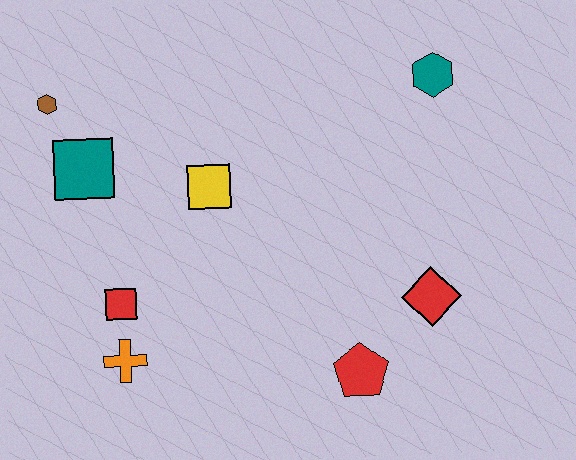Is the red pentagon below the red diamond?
Yes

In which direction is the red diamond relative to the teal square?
The red diamond is to the right of the teal square.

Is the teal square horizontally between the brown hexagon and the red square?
Yes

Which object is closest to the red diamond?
The red pentagon is closest to the red diamond.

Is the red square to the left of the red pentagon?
Yes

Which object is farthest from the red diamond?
The brown hexagon is farthest from the red diamond.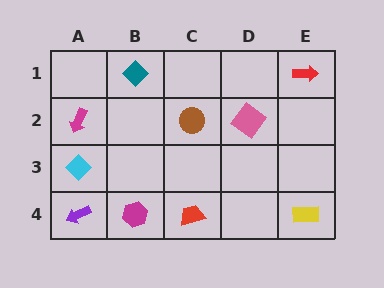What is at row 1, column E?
A red arrow.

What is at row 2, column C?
A brown circle.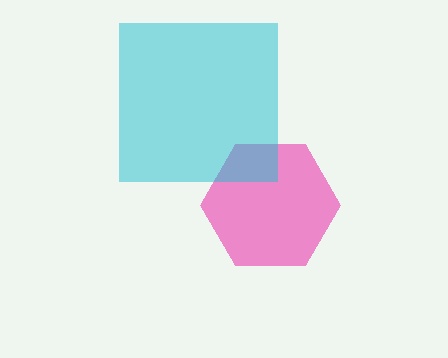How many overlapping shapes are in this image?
There are 2 overlapping shapes in the image.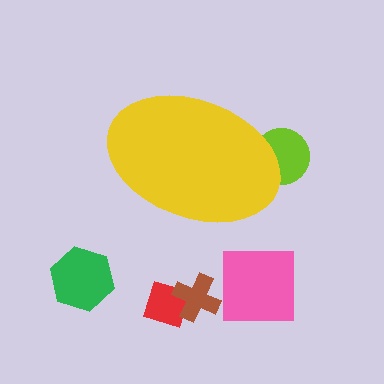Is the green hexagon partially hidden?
No, the green hexagon is fully visible.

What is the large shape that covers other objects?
A yellow ellipse.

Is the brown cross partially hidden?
No, the brown cross is fully visible.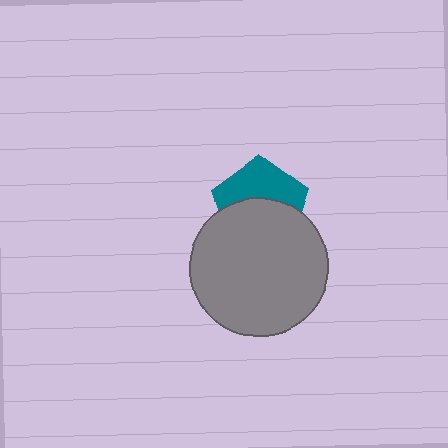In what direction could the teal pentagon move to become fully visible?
The teal pentagon could move up. That would shift it out from behind the gray circle entirely.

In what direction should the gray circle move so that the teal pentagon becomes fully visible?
The gray circle should move down. That is the shortest direction to clear the overlap and leave the teal pentagon fully visible.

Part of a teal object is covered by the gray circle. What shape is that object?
It is a pentagon.